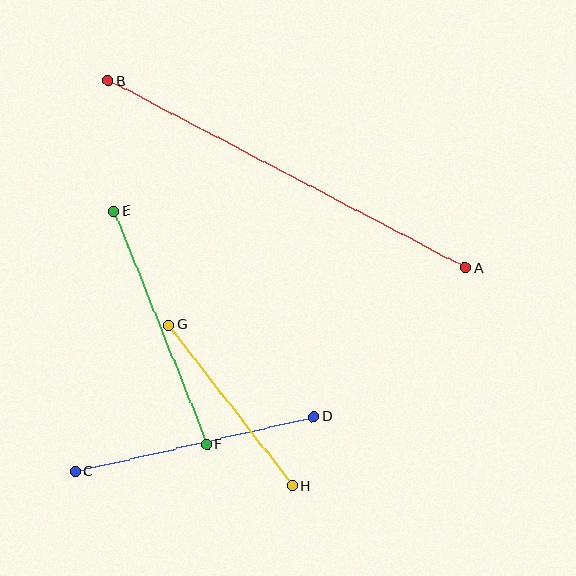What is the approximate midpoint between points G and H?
The midpoint is at approximately (231, 405) pixels.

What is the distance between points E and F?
The distance is approximately 250 pixels.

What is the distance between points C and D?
The distance is approximately 245 pixels.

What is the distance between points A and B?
The distance is approximately 403 pixels.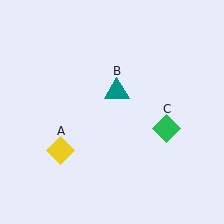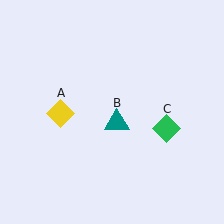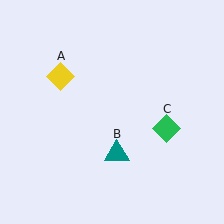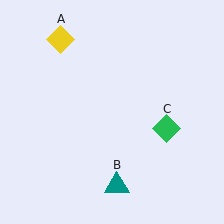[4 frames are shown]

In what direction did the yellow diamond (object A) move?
The yellow diamond (object A) moved up.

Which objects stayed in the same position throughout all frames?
Green diamond (object C) remained stationary.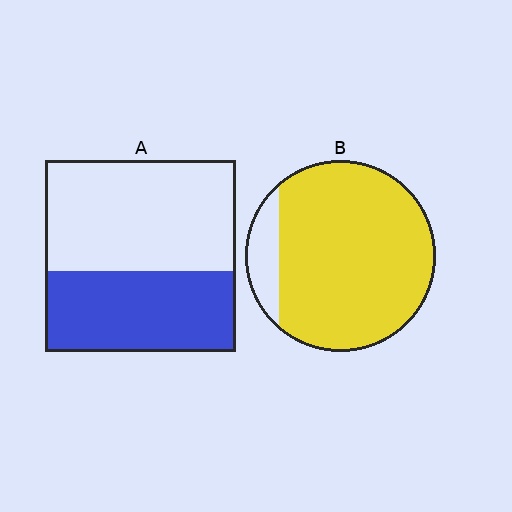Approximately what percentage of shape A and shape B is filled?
A is approximately 40% and B is approximately 90%.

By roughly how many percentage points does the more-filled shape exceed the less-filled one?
By roughly 45 percentage points (B over A).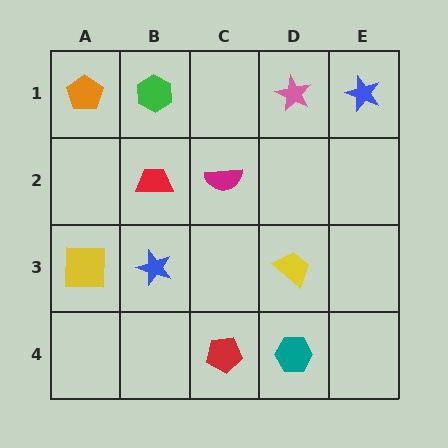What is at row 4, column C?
A red pentagon.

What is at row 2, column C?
A magenta semicircle.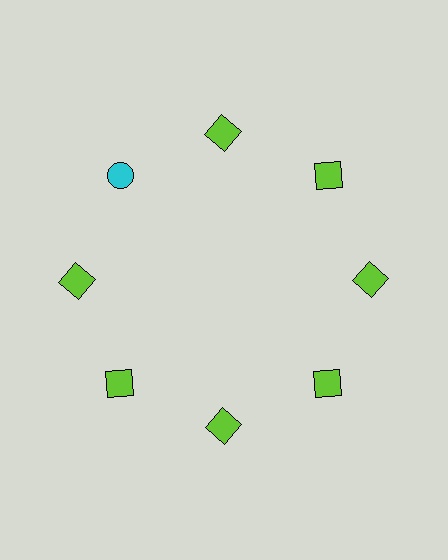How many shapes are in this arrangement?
There are 8 shapes arranged in a ring pattern.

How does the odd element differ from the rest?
It differs in both color (cyan instead of lime) and shape (circle instead of square).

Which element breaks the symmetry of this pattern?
The cyan circle at roughly the 10 o'clock position breaks the symmetry. All other shapes are lime squares.